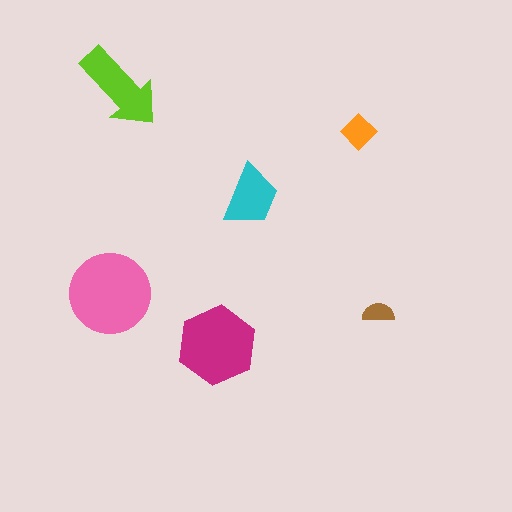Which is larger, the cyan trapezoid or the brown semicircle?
The cyan trapezoid.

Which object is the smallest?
The brown semicircle.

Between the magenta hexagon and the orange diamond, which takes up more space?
The magenta hexagon.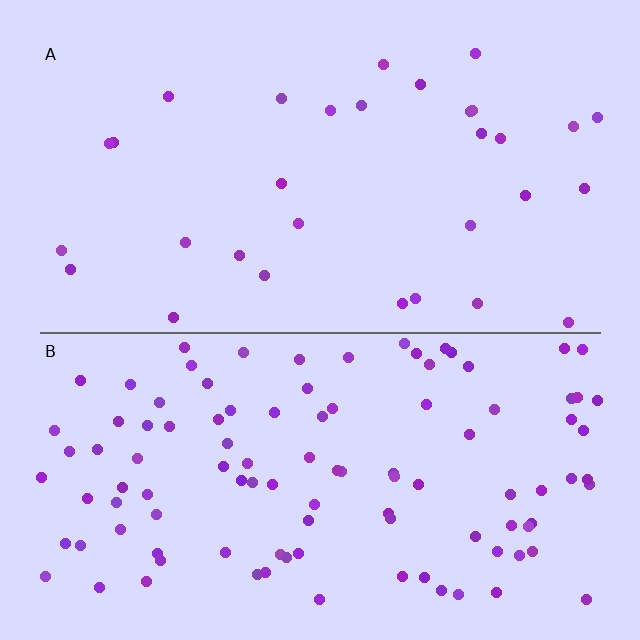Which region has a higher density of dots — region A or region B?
B (the bottom).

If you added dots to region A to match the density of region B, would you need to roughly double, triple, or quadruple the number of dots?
Approximately triple.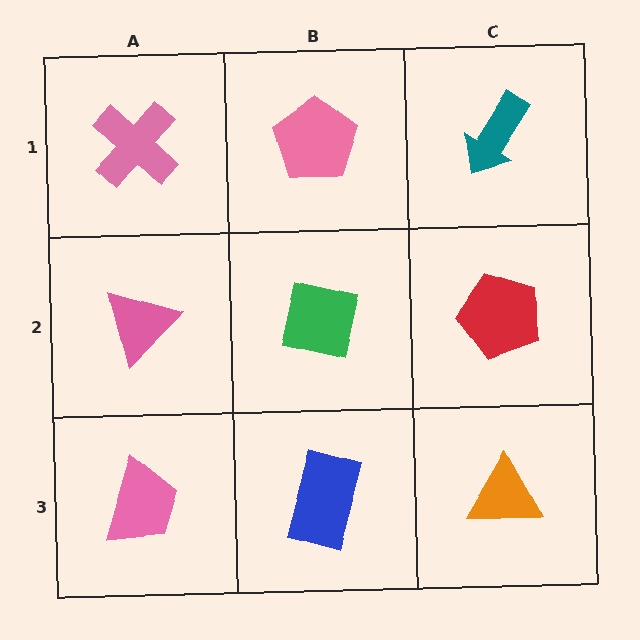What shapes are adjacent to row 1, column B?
A green square (row 2, column B), a pink cross (row 1, column A), a teal arrow (row 1, column C).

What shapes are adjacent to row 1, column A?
A pink triangle (row 2, column A), a pink pentagon (row 1, column B).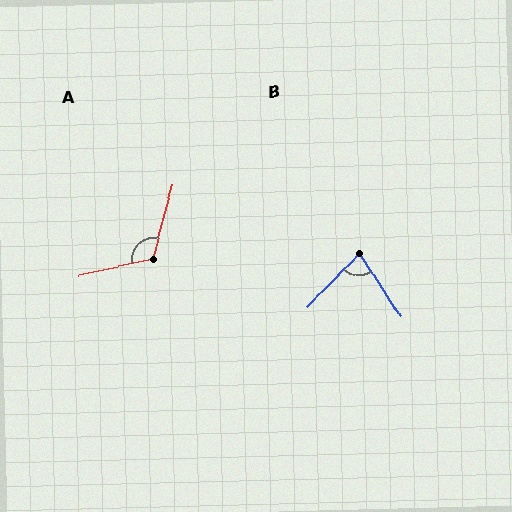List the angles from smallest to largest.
B (77°), A (117°).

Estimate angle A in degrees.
Approximately 117 degrees.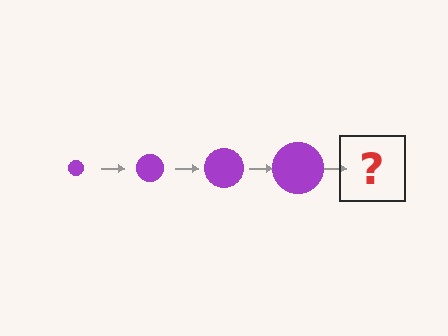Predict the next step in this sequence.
The next step is a purple circle, larger than the previous one.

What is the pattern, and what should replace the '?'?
The pattern is that the circle gets progressively larger each step. The '?' should be a purple circle, larger than the previous one.